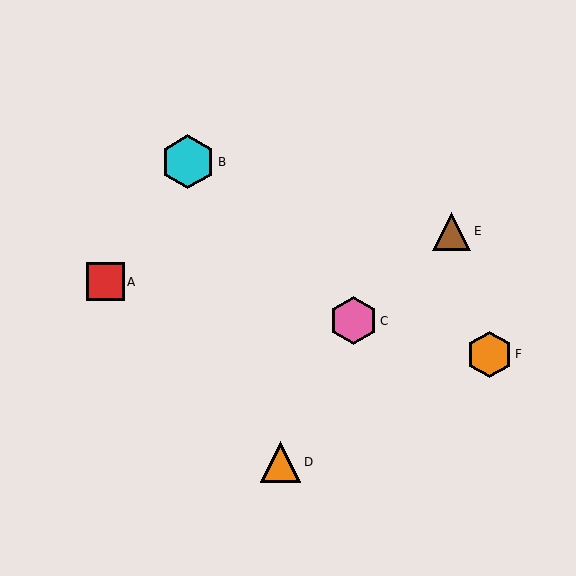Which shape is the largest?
The cyan hexagon (labeled B) is the largest.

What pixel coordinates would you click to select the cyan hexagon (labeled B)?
Click at (188, 162) to select the cyan hexagon B.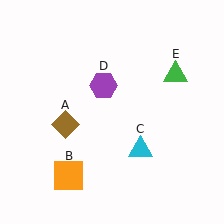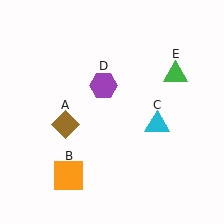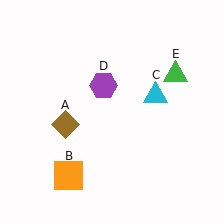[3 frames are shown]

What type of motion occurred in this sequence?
The cyan triangle (object C) rotated counterclockwise around the center of the scene.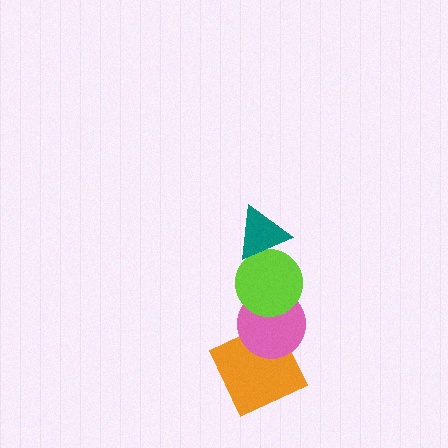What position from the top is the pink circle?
The pink circle is 3rd from the top.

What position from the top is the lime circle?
The lime circle is 2nd from the top.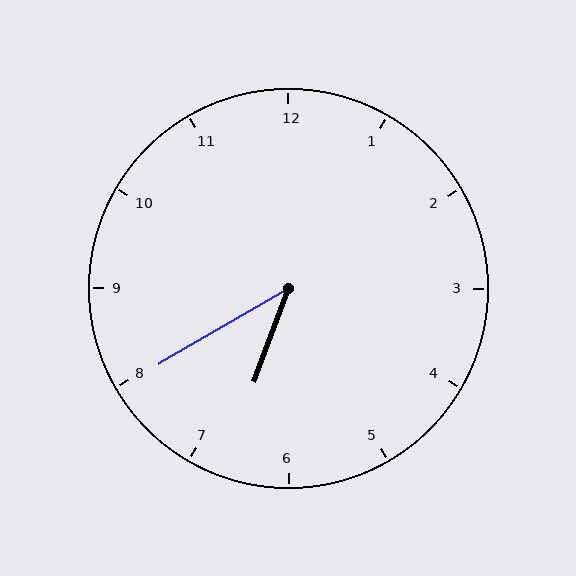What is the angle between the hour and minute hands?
Approximately 40 degrees.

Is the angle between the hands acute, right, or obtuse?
It is acute.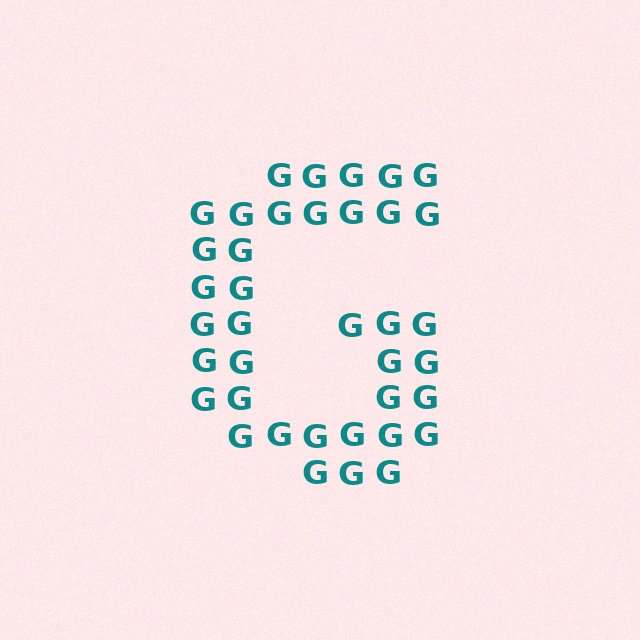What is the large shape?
The large shape is the letter G.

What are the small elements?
The small elements are letter G's.